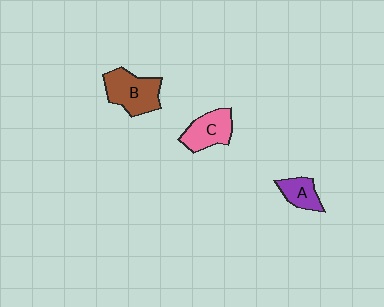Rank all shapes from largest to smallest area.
From largest to smallest: B (brown), C (pink), A (purple).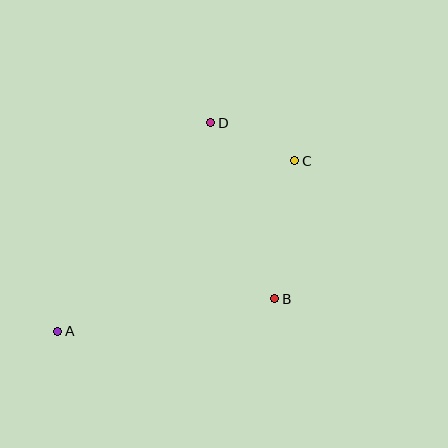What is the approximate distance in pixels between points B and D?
The distance between B and D is approximately 187 pixels.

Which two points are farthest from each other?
Points A and C are farthest from each other.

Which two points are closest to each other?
Points C and D are closest to each other.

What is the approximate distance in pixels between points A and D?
The distance between A and D is approximately 258 pixels.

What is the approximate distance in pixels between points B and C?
The distance between B and C is approximately 140 pixels.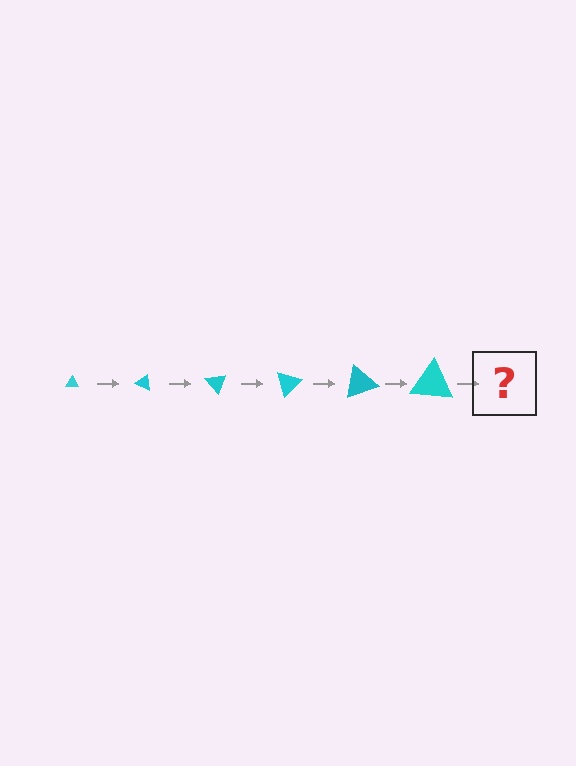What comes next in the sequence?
The next element should be a triangle, larger than the previous one and rotated 150 degrees from the start.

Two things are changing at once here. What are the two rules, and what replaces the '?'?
The two rules are that the triangle grows larger each step and it rotates 25 degrees each step. The '?' should be a triangle, larger than the previous one and rotated 150 degrees from the start.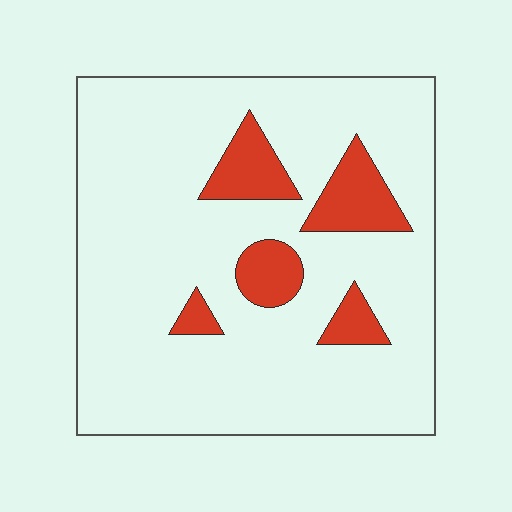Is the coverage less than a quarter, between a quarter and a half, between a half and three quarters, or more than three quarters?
Less than a quarter.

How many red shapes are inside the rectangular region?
5.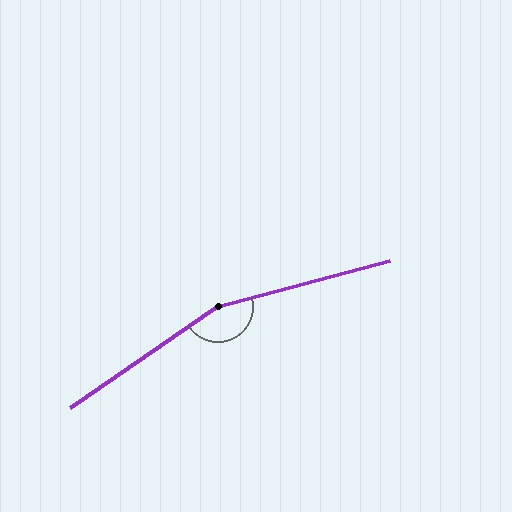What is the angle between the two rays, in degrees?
Approximately 160 degrees.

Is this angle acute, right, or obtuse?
It is obtuse.